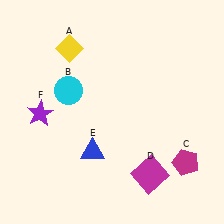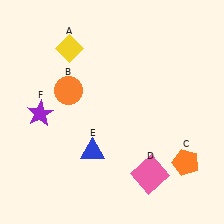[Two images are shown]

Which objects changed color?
B changed from cyan to orange. C changed from magenta to orange. D changed from magenta to pink.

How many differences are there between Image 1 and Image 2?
There are 3 differences between the two images.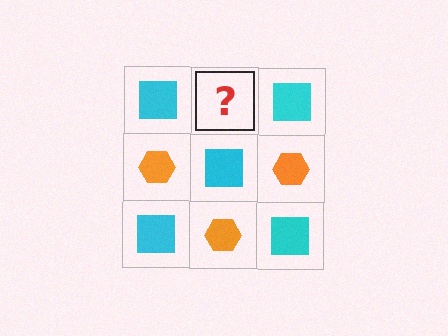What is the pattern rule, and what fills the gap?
The rule is that it alternates cyan square and orange hexagon in a checkerboard pattern. The gap should be filled with an orange hexagon.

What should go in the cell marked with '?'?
The missing cell should contain an orange hexagon.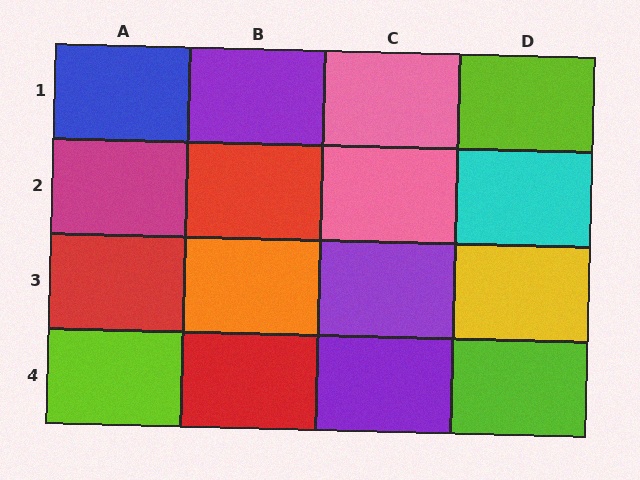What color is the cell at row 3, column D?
Yellow.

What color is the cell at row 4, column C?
Purple.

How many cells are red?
3 cells are red.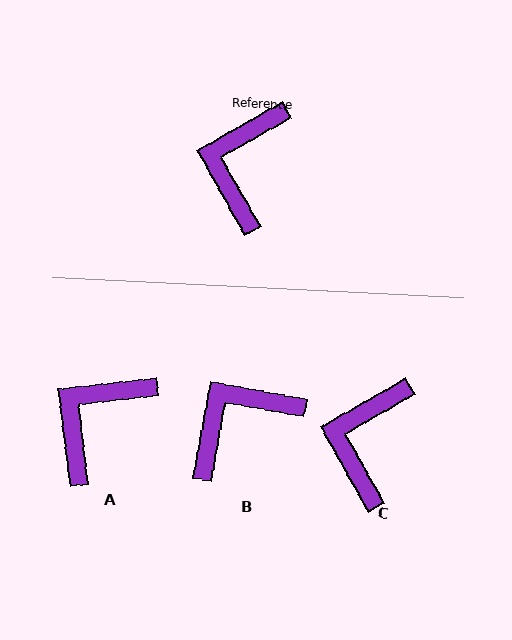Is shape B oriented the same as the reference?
No, it is off by about 39 degrees.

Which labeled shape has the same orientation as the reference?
C.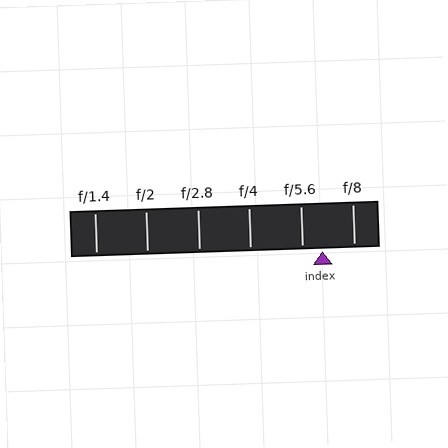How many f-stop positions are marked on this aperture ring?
There are 6 f-stop positions marked.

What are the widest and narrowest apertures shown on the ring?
The widest aperture shown is f/1.4 and the narrowest is f/8.